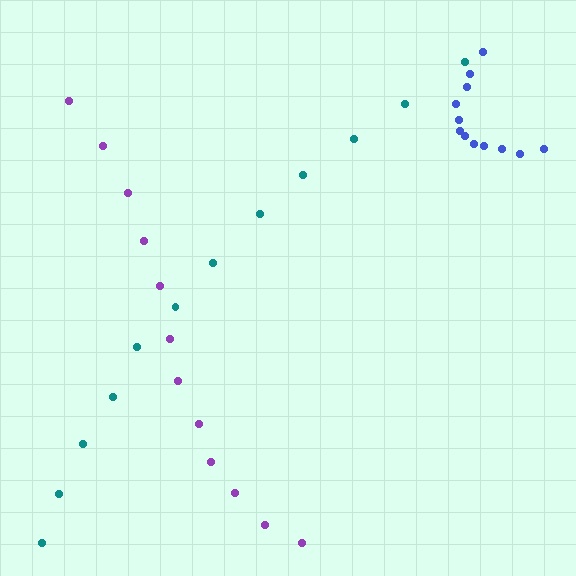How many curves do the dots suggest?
There are 3 distinct paths.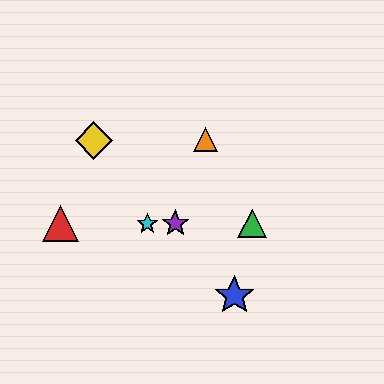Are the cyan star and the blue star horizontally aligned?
No, the cyan star is at y≈224 and the blue star is at y≈295.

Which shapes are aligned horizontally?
The red triangle, the green triangle, the purple star, the cyan star are aligned horizontally.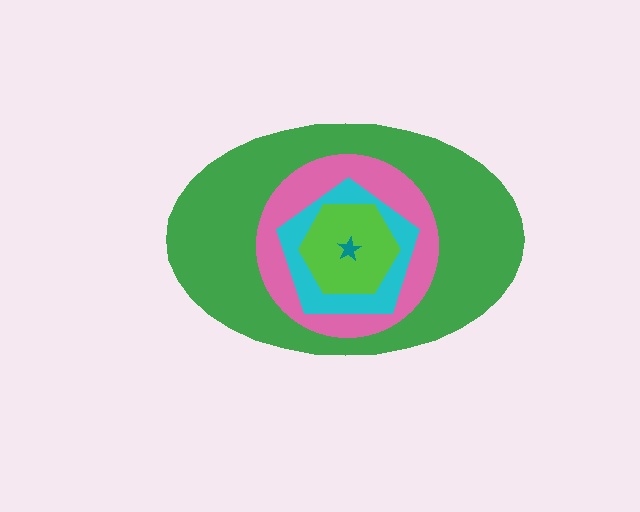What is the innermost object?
The teal star.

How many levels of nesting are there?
5.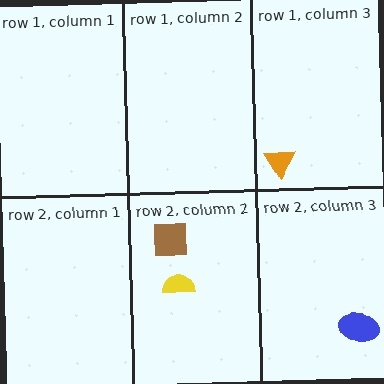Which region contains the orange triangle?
The row 1, column 3 region.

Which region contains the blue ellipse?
The row 2, column 3 region.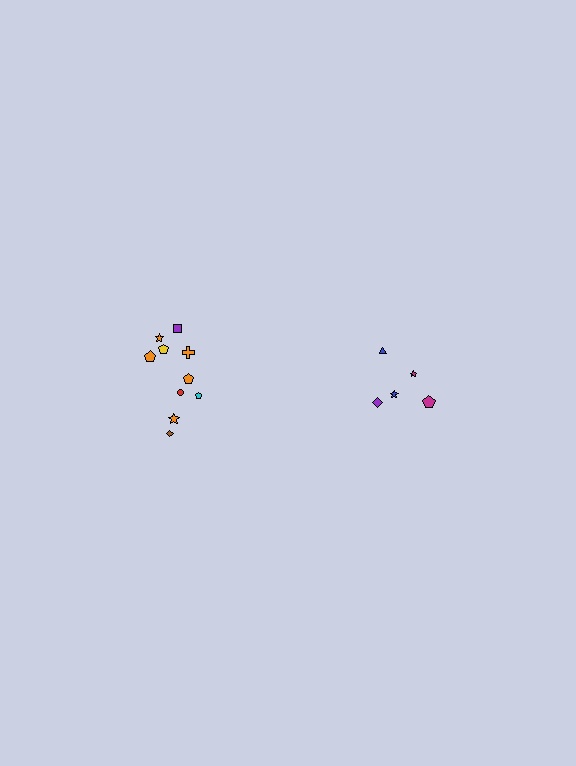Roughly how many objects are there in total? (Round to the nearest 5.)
Roughly 15 objects in total.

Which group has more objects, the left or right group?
The left group.